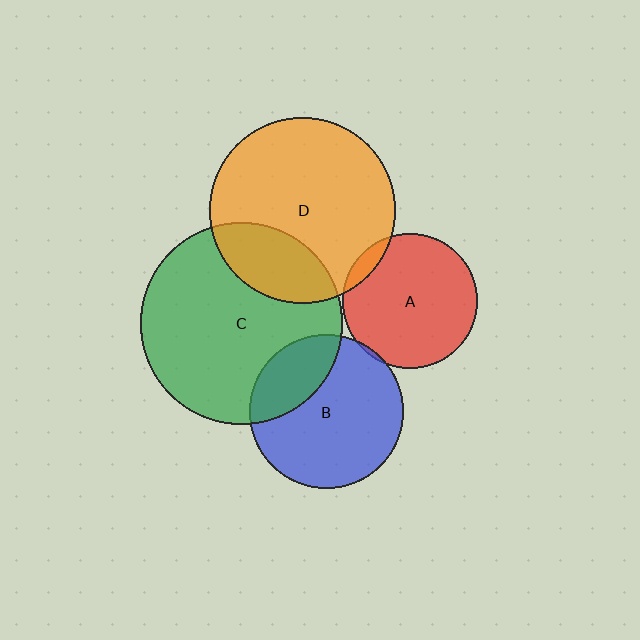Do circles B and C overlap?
Yes.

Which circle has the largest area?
Circle C (green).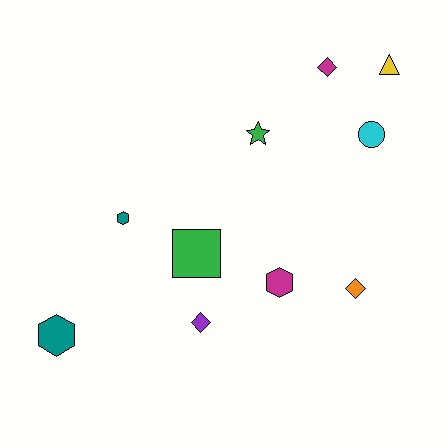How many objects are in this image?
There are 10 objects.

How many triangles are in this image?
There is 1 triangle.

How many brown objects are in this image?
There are no brown objects.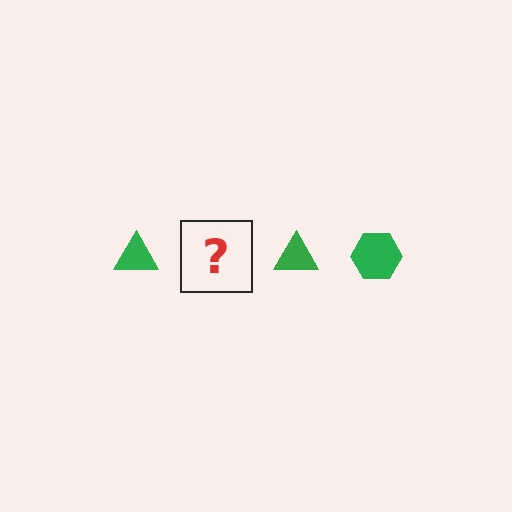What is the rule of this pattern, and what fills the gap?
The rule is that the pattern cycles through triangle, hexagon shapes in green. The gap should be filled with a green hexagon.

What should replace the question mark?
The question mark should be replaced with a green hexagon.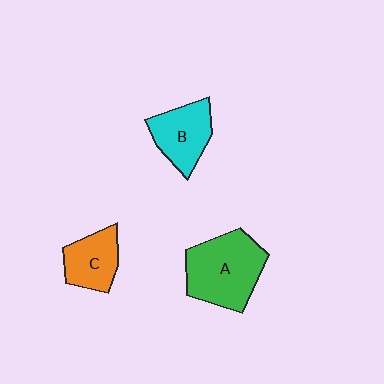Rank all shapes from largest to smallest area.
From largest to smallest: A (green), B (cyan), C (orange).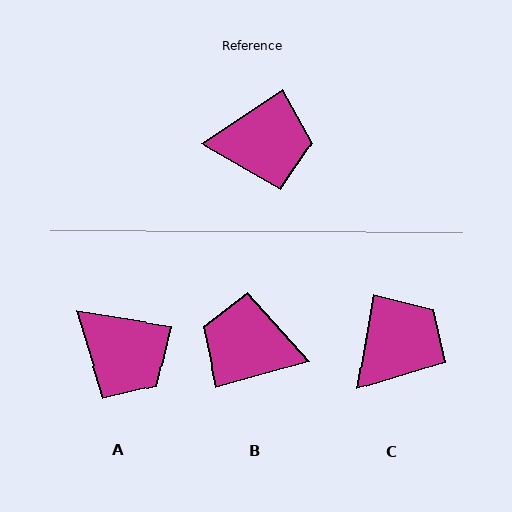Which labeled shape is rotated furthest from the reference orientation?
B, about 162 degrees away.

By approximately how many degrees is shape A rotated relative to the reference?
Approximately 43 degrees clockwise.